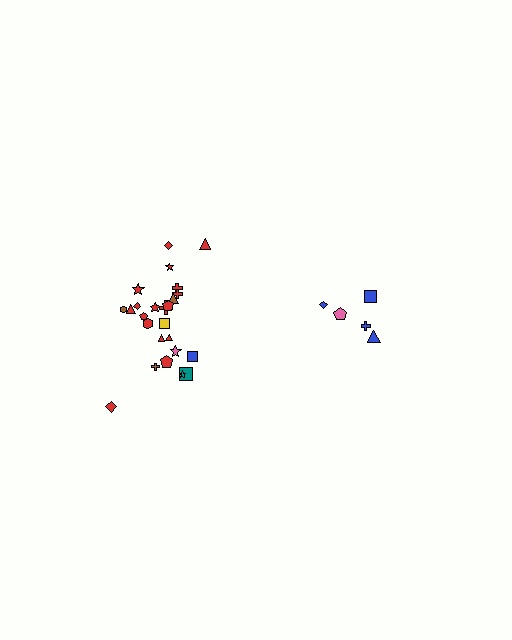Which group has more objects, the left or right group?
The left group.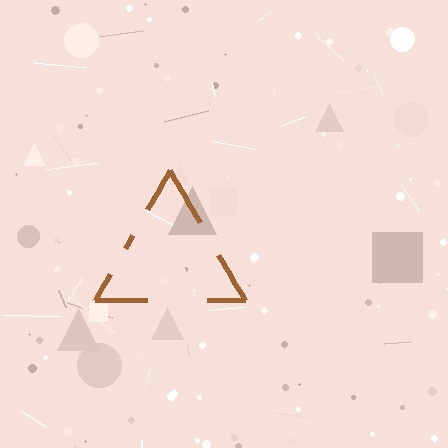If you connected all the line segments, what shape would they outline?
They would outline a triangle.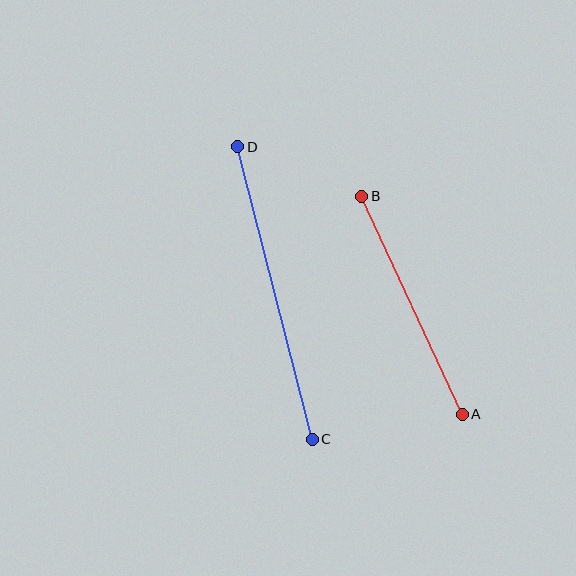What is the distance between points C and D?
The distance is approximately 302 pixels.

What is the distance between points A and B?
The distance is approximately 240 pixels.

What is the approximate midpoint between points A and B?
The midpoint is at approximately (412, 305) pixels.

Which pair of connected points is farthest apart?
Points C and D are farthest apart.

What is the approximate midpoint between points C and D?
The midpoint is at approximately (275, 293) pixels.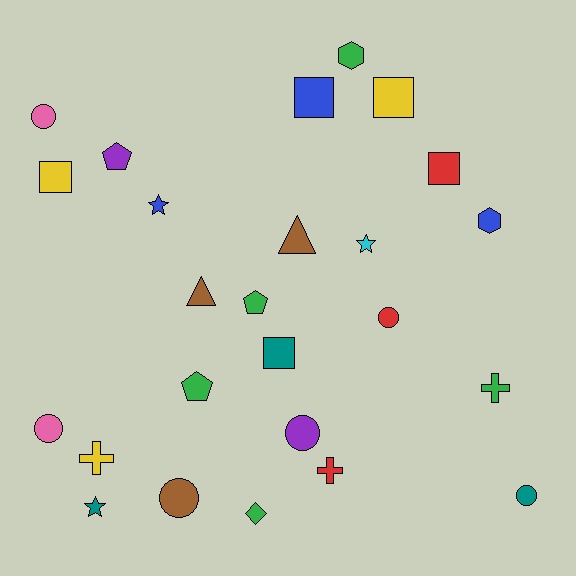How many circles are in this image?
There are 6 circles.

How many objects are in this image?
There are 25 objects.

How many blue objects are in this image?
There are 3 blue objects.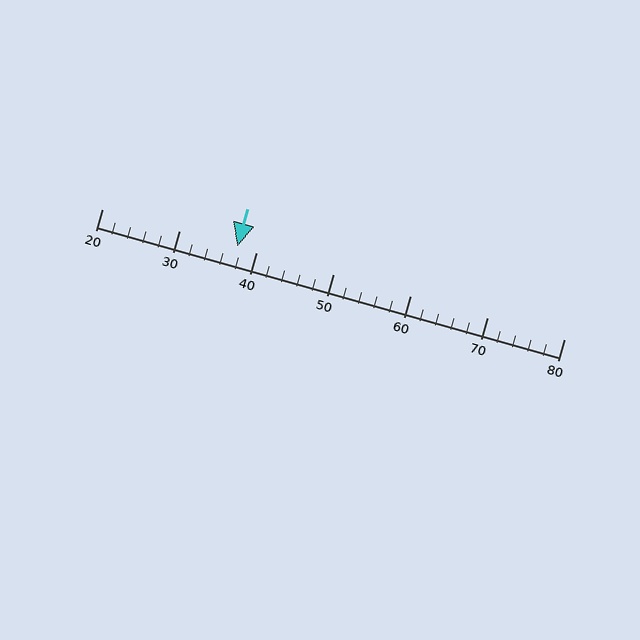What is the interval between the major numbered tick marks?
The major tick marks are spaced 10 units apart.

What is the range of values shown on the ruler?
The ruler shows values from 20 to 80.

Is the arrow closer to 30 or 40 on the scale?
The arrow is closer to 40.